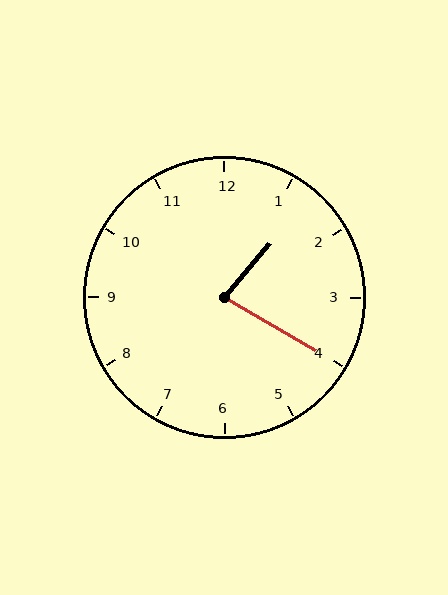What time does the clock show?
1:20.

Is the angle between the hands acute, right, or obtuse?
It is acute.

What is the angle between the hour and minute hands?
Approximately 80 degrees.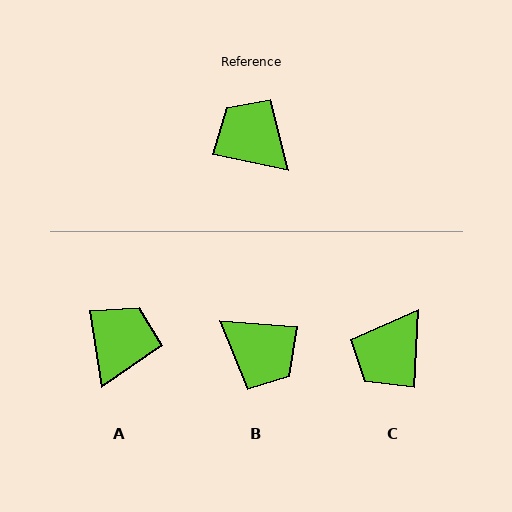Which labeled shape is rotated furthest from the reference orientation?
B, about 172 degrees away.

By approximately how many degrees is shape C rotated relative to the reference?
Approximately 99 degrees counter-clockwise.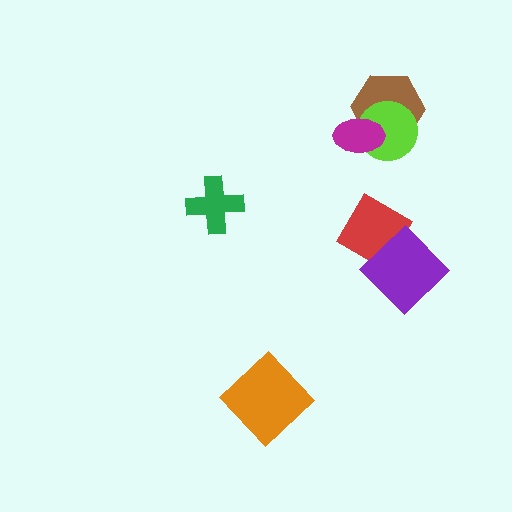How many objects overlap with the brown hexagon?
2 objects overlap with the brown hexagon.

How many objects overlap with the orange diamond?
0 objects overlap with the orange diamond.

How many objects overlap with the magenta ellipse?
2 objects overlap with the magenta ellipse.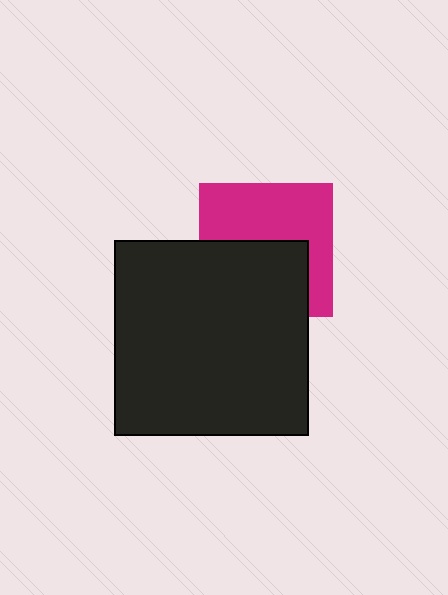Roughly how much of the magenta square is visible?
About half of it is visible (roughly 52%).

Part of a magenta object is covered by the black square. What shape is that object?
It is a square.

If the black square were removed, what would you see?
You would see the complete magenta square.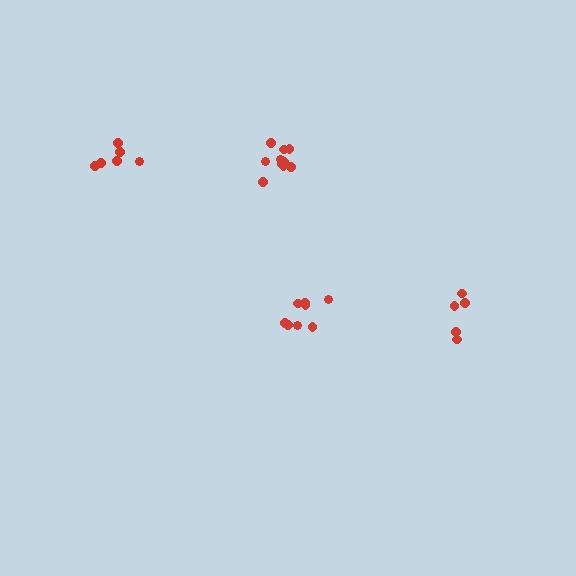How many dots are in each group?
Group 1: 6 dots, Group 2: 5 dots, Group 3: 8 dots, Group 4: 11 dots (30 total).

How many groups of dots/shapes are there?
There are 4 groups.